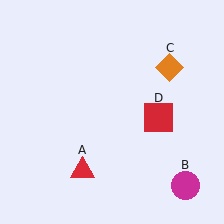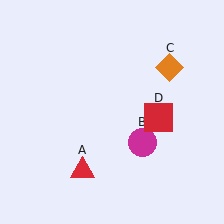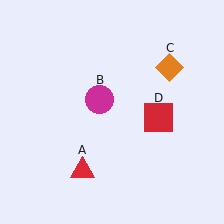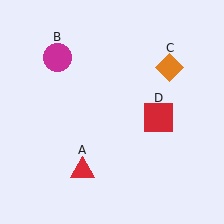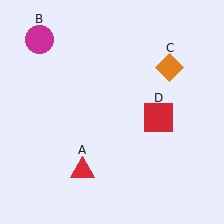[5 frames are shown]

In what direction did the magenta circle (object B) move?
The magenta circle (object B) moved up and to the left.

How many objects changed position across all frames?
1 object changed position: magenta circle (object B).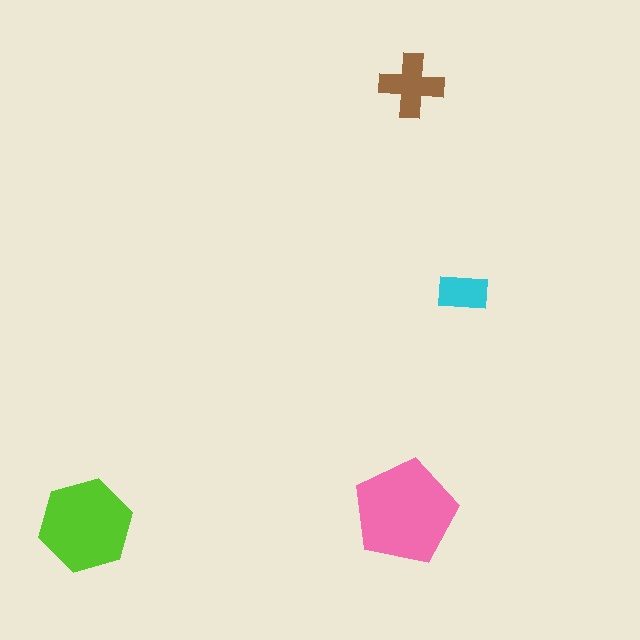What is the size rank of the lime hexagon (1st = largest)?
2nd.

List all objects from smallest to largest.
The cyan rectangle, the brown cross, the lime hexagon, the pink pentagon.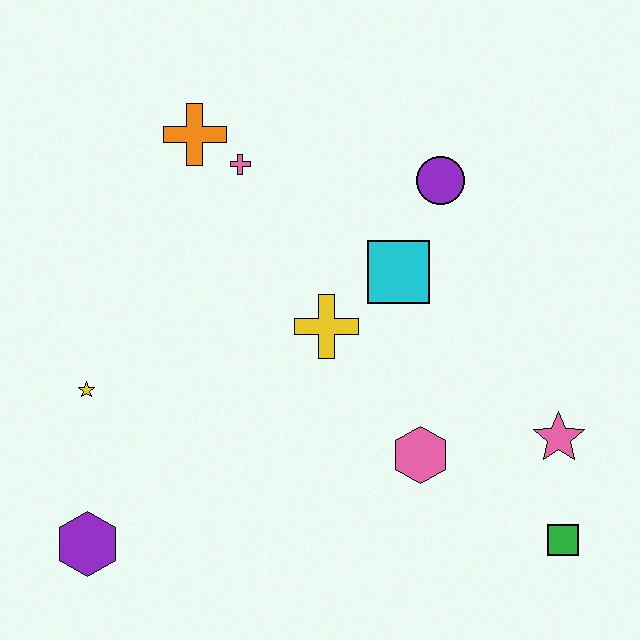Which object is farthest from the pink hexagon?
The orange cross is farthest from the pink hexagon.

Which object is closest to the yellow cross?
The cyan square is closest to the yellow cross.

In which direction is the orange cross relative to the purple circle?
The orange cross is to the left of the purple circle.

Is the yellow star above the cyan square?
No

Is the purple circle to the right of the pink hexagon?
Yes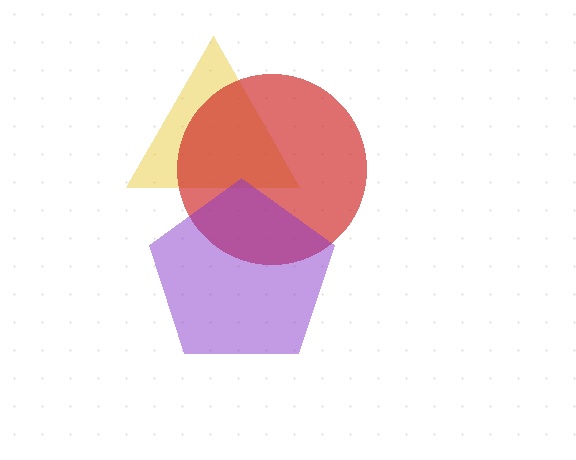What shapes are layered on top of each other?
The layered shapes are: a yellow triangle, a red circle, a purple pentagon.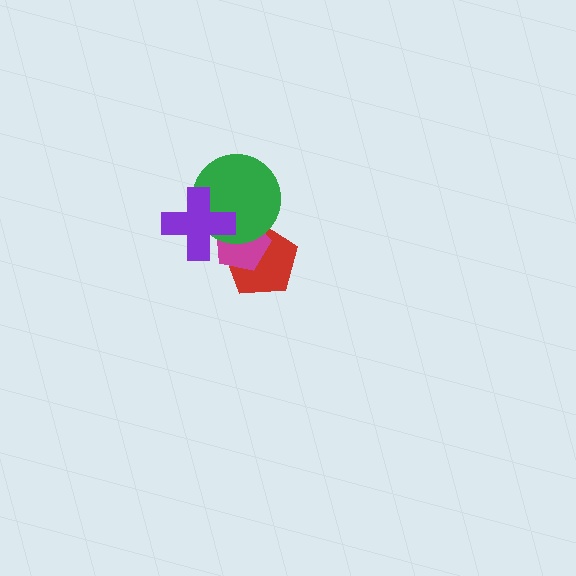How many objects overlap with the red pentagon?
2 objects overlap with the red pentagon.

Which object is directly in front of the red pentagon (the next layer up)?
The magenta pentagon is directly in front of the red pentagon.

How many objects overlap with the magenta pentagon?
3 objects overlap with the magenta pentagon.